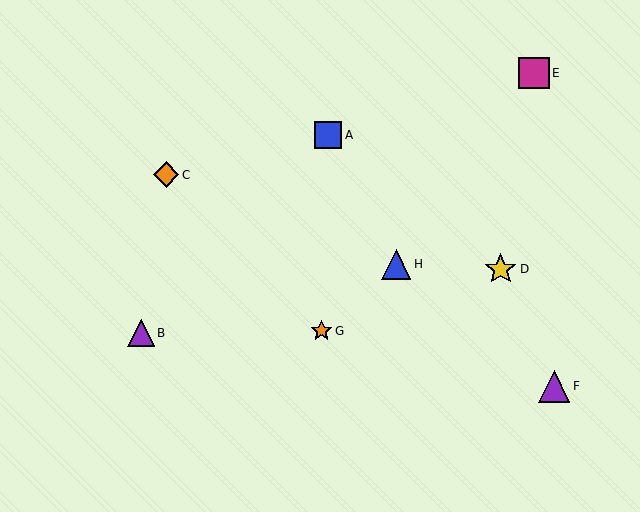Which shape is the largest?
The yellow star (labeled D) is the largest.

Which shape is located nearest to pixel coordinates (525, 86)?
The magenta square (labeled E) at (534, 73) is nearest to that location.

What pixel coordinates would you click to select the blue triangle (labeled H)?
Click at (396, 264) to select the blue triangle H.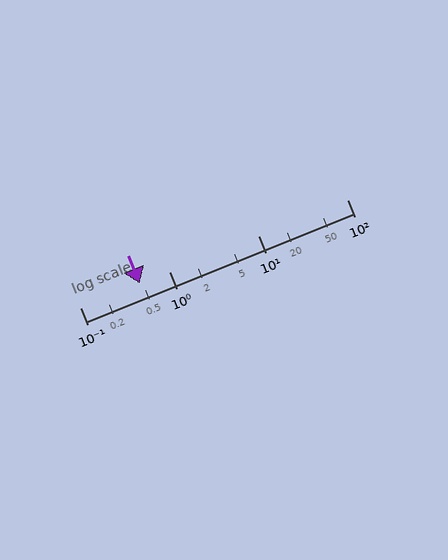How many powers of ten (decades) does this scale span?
The scale spans 3 decades, from 0.1 to 100.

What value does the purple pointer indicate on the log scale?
The pointer indicates approximately 0.47.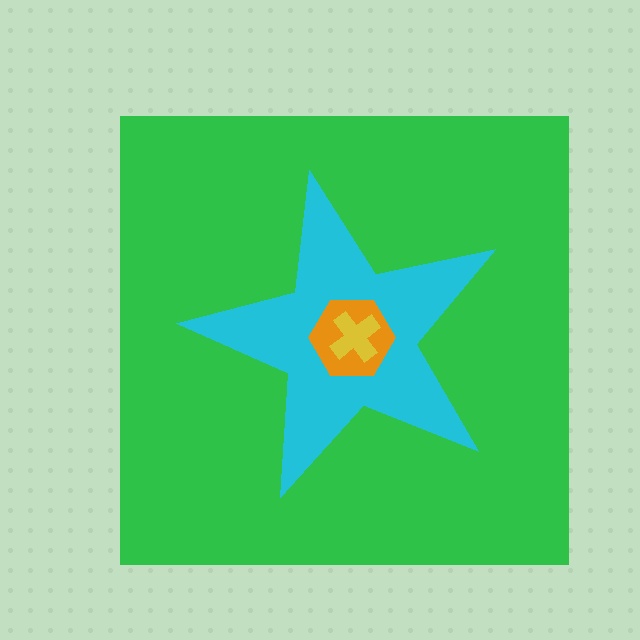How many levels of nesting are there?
4.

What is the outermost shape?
The green square.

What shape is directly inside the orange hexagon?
The yellow cross.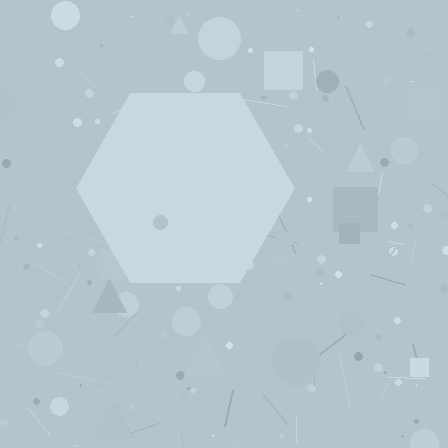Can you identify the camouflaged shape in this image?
The camouflaged shape is a hexagon.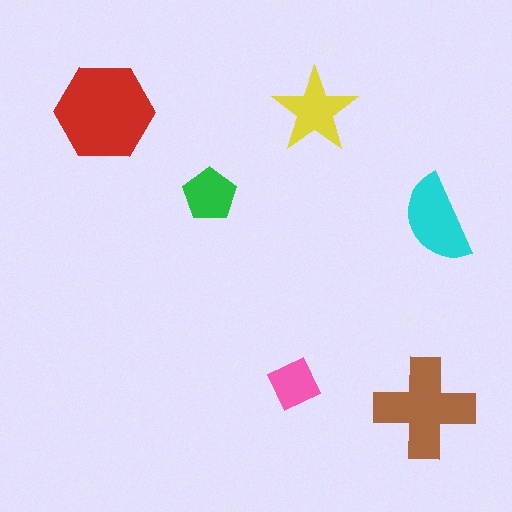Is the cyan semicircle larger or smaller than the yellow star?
Larger.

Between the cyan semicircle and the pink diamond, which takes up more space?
The cyan semicircle.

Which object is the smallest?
The pink diamond.